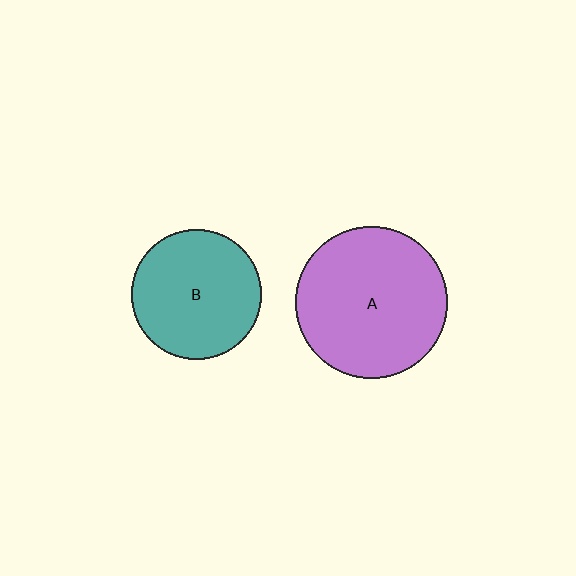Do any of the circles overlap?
No, none of the circles overlap.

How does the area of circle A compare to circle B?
Approximately 1.4 times.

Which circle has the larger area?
Circle A (purple).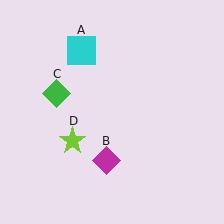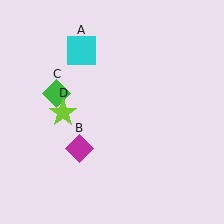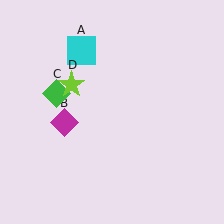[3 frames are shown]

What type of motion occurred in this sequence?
The magenta diamond (object B), lime star (object D) rotated clockwise around the center of the scene.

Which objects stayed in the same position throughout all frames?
Cyan square (object A) and green diamond (object C) remained stationary.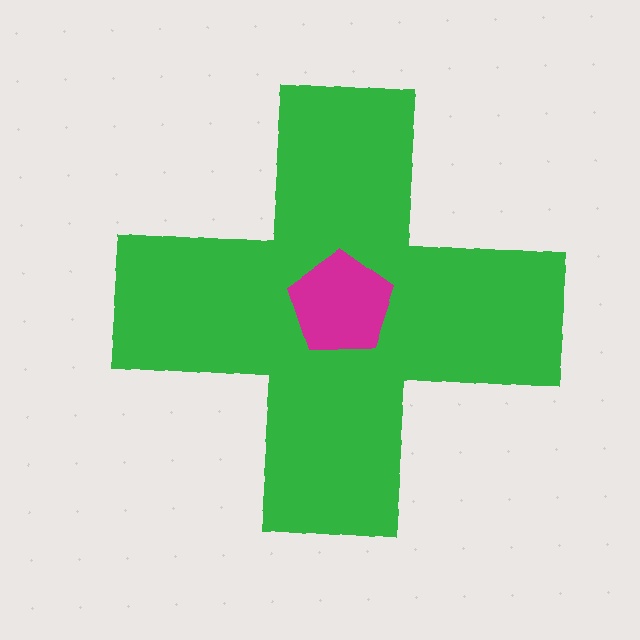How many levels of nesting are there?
2.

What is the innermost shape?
The magenta pentagon.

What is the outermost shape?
The green cross.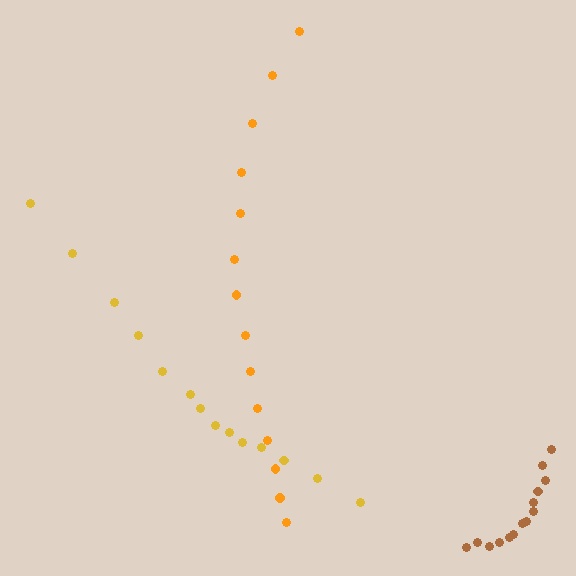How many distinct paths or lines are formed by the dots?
There are 3 distinct paths.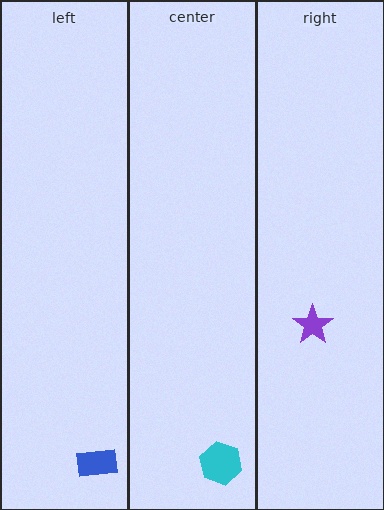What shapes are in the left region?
The blue rectangle.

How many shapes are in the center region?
1.